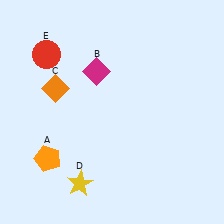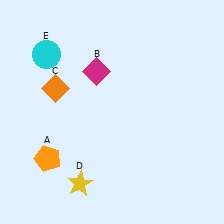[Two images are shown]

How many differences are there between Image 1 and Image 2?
There is 1 difference between the two images.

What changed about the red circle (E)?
In Image 1, E is red. In Image 2, it changed to cyan.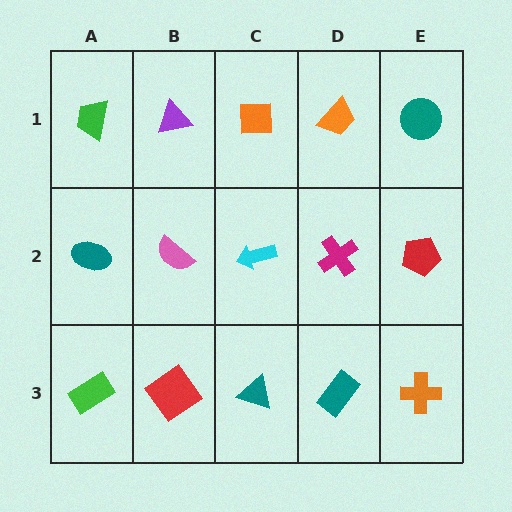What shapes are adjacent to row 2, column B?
A purple triangle (row 1, column B), a red diamond (row 3, column B), a teal ellipse (row 2, column A), a cyan arrow (row 2, column C).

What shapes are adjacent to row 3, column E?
A red pentagon (row 2, column E), a teal rectangle (row 3, column D).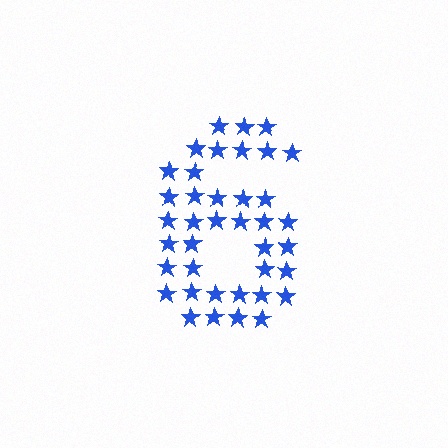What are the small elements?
The small elements are stars.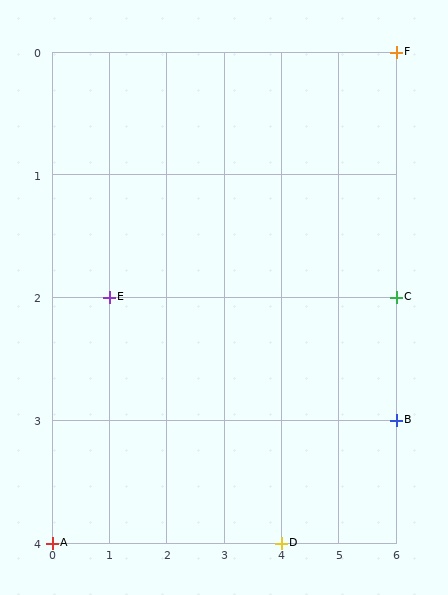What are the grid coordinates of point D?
Point D is at grid coordinates (4, 4).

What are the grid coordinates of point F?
Point F is at grid coordinates (6, 0).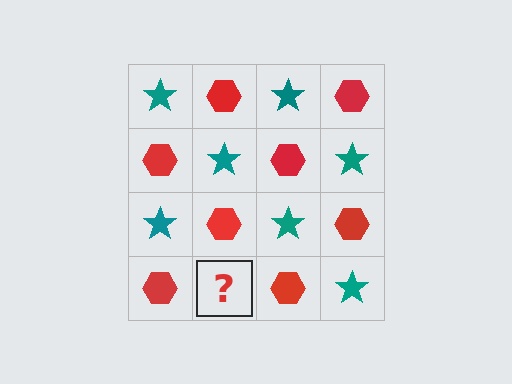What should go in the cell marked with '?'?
The missing cell should contain a teal star.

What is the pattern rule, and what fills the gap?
The rule is that it alternates teal star and red hexagon in a checkerboard pattern. The gap should be filled with a teal star.